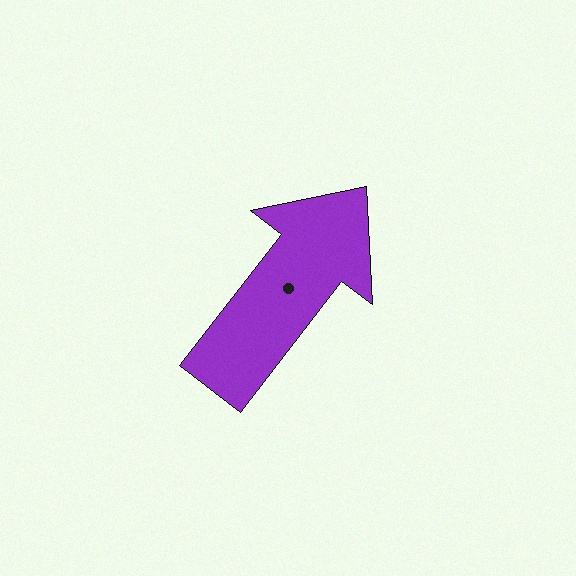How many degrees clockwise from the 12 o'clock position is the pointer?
Approximately 38 degrees.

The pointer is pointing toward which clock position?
Roughly 1 o'clock.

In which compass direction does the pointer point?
Northeast.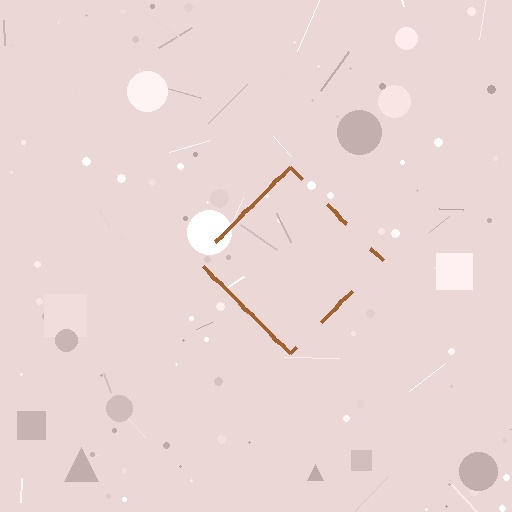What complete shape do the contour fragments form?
The contour fragments form a diamond.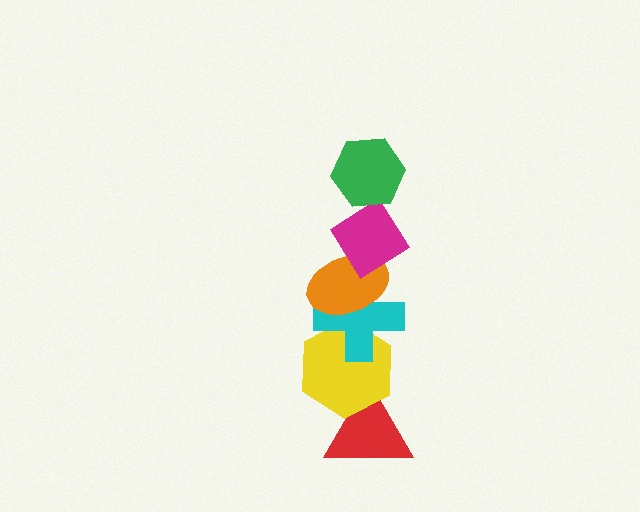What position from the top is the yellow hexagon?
The yellow hexagon is 5th from the top.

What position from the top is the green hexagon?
The green hexagon is 1st from the top.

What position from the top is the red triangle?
The red triangle is 6th from the top.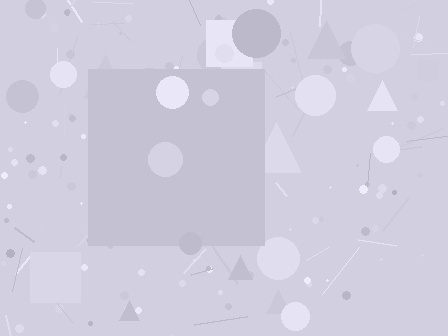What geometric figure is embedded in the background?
A square is embedded in the background.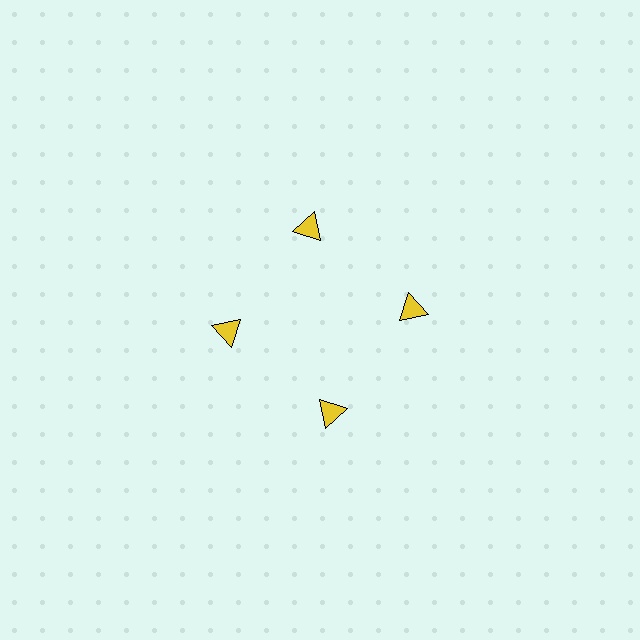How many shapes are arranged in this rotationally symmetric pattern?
There are 4 shapes, arranged in 4 groups of 1.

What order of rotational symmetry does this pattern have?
This pattern has 4-fold rotational symmetry.